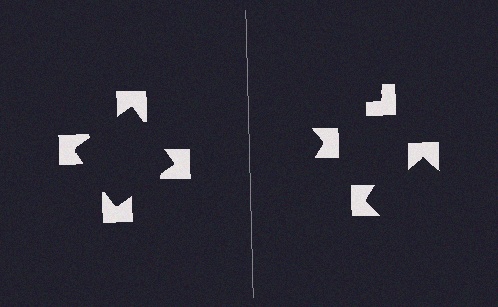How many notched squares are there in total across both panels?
8 — 4 on each side.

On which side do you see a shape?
An illusory square appears on the left side. On the right side the wedge cuts are rotated, so no coherent shape forms.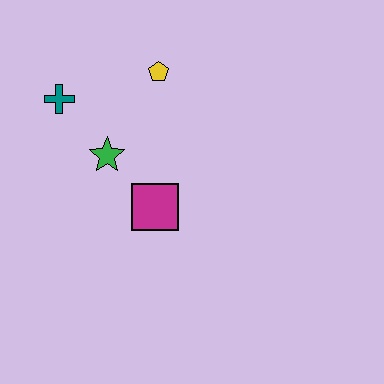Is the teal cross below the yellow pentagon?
Yes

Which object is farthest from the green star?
The yellow pentagon is farthest from the green star.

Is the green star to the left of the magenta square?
Yes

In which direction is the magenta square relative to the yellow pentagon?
The magenta square is below the yellow pentagon.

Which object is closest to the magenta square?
The green star is closest to the magenta square.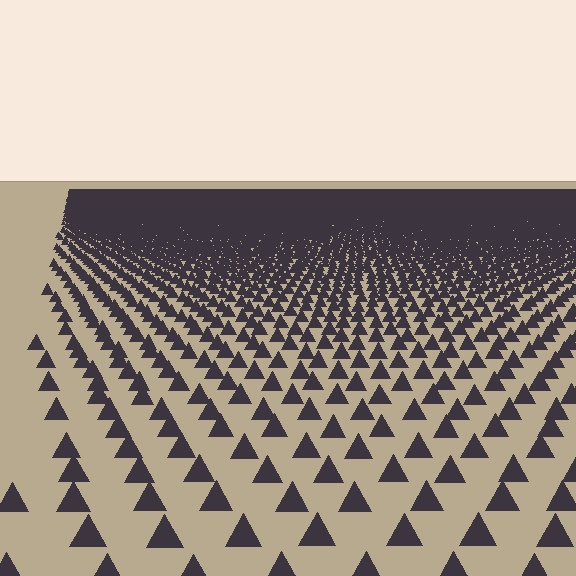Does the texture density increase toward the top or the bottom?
Density increases toward the top.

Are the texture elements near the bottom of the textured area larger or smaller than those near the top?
Larger. Near the bottom, elements are closer to the viewer and appear at a bigger on-screen size.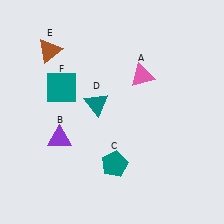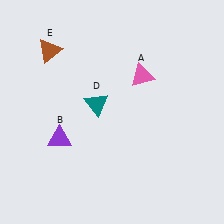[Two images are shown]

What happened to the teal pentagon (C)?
The teal pentagon (C) was removed in Image 2. It was in the bottom-right area of Image 1.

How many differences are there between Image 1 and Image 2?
There are 2 differences between the two images.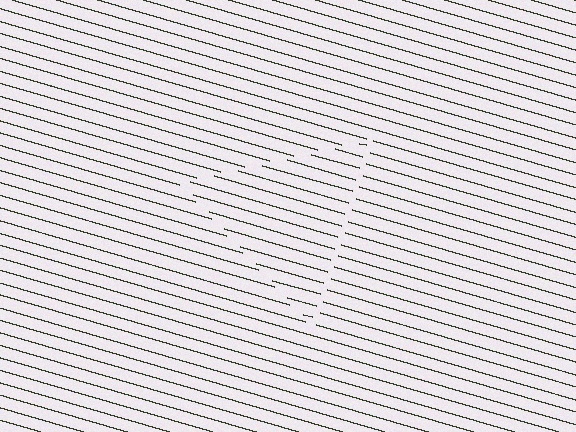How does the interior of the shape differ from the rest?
The interior of the shape contains the same grating, shifted by half a period — the contour is defined by the phase discontinuity where line-ends from the inner and outer gratings abut.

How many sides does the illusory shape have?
3 sides — the line-ends trace a triangle.